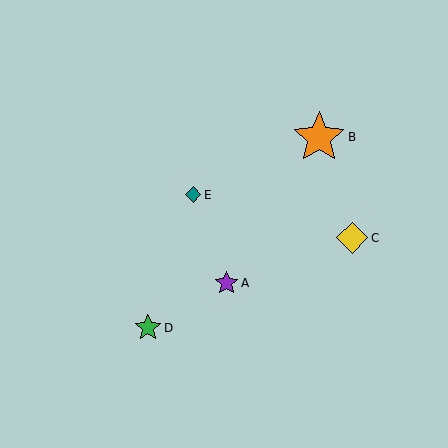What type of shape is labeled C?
Shape C is a yellow diamond.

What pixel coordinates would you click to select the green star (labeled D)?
Click at (148, 328) to select the green star D.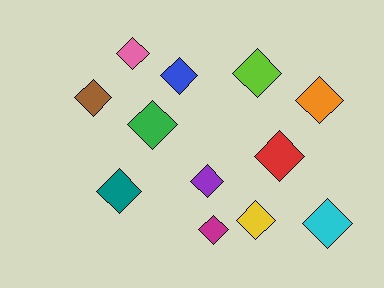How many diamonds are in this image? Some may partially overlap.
There are 12 diamonds.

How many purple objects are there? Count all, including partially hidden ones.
There is 1 purple object.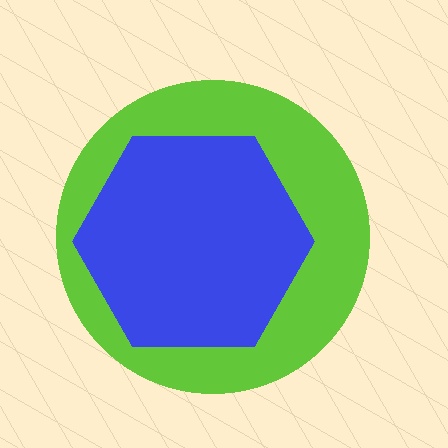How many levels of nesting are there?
2.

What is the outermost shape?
The lime circle.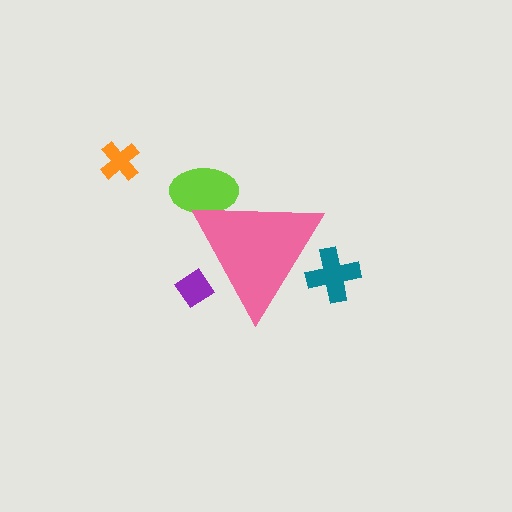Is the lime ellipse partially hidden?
Yes, the lime ellipse is partially hidden behind the pink triangle.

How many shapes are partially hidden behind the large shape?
3 shapes are partially hidden.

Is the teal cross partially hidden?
Yes, the teal cross is partially hidden behind the pink triangle.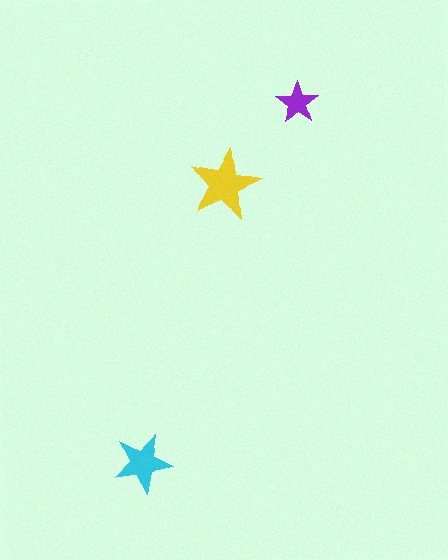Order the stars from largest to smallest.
the yellow one, the cyan one, the purple one.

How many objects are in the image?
There are 3 objects in the image.